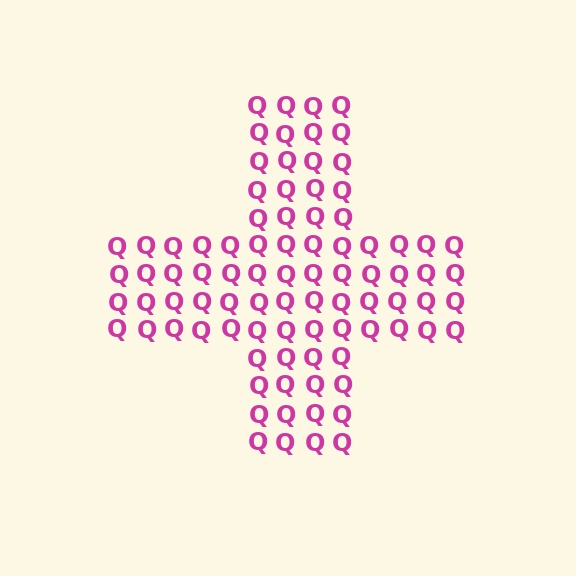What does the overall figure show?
The overall figure shows a cross.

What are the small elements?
The small elements are letter Q's.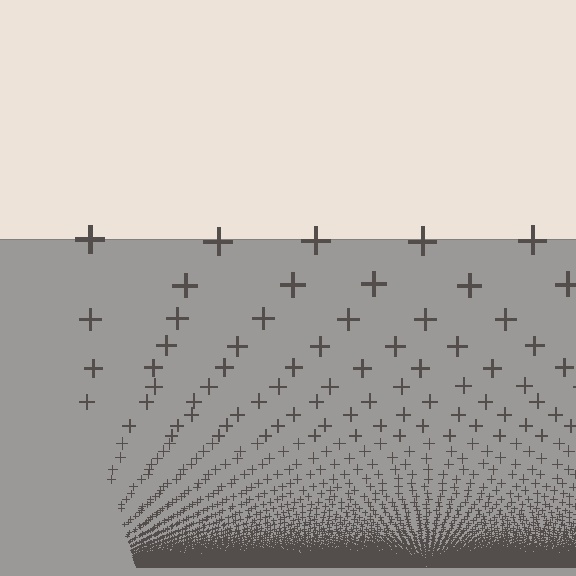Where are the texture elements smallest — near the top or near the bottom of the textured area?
Near the bottom.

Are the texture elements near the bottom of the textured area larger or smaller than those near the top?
Smaller. The gradient is inverted — elements near the bottom are smaller and denser.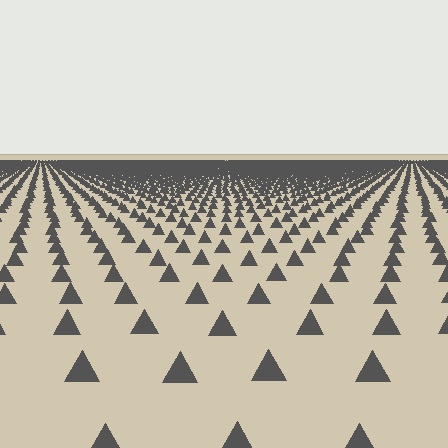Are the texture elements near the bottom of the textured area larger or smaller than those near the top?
Larger. Near the bottom, elements are closer to the viewer and appear at a bigger on-screen size.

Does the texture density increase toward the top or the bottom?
Density increases toward the top.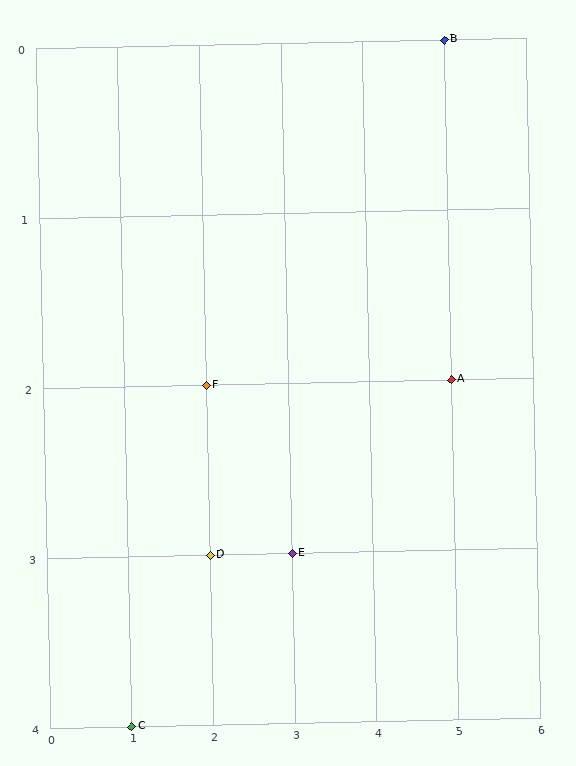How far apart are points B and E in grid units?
Points B and E are 2 columns and 3 rows apart (about 3.6 grid units diagonally).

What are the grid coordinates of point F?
Point F is at grid coordinates (2, 2).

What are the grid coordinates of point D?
Point D is at grid coordinates (2, 3).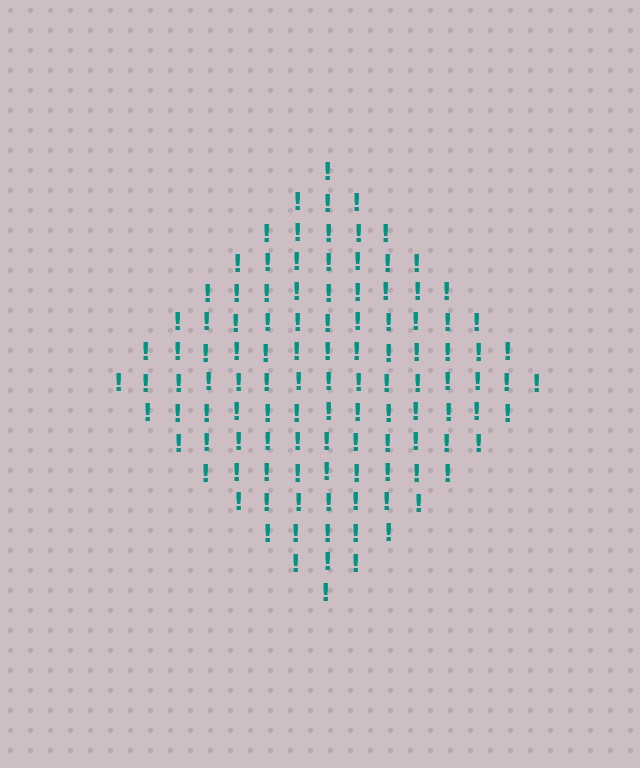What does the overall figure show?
The overall figure shows a diamond.